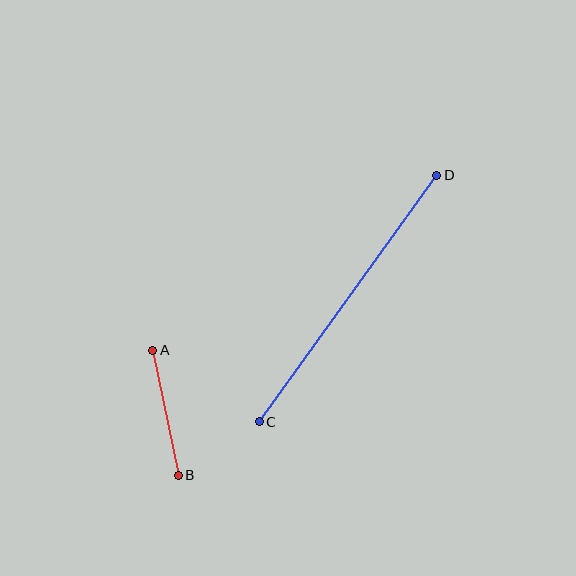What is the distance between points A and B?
The distance is approximately 127 pixels.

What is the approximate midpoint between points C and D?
The midpoint is at approximately (348, 298) pixels.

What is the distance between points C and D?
The distance is approximately 304 pixels.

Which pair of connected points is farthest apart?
Points C and D are farthest apart.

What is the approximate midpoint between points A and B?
The midpoint is at approximately (166, 413) pixels.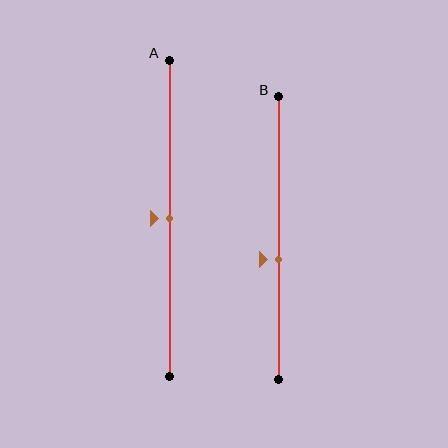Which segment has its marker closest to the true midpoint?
Segment A has its marker closest to the true midpoint.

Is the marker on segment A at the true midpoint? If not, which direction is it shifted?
Yes, the marker on segment A is at the true midpoint.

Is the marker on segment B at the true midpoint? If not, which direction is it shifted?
No, the marker on segment B is shifted downward by about 8% of the segment length.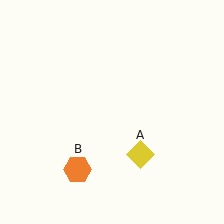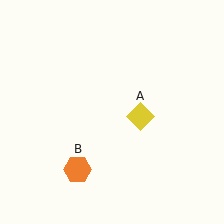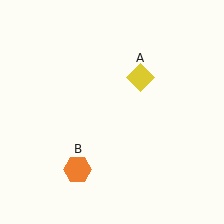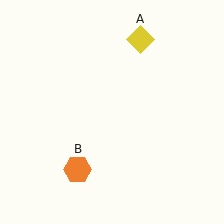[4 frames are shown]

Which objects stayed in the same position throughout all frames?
Orange hexagon (object B) remained stationary.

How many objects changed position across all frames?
1 object changed position: yellow diamond (object A).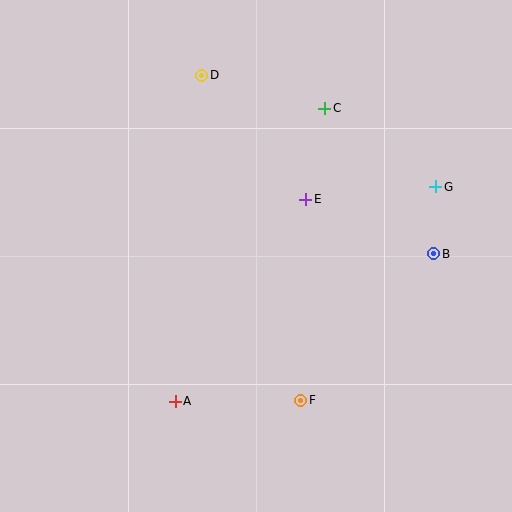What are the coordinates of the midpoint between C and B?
The midpoint between C and B is at (379, 181).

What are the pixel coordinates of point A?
Point A is at (175, 401).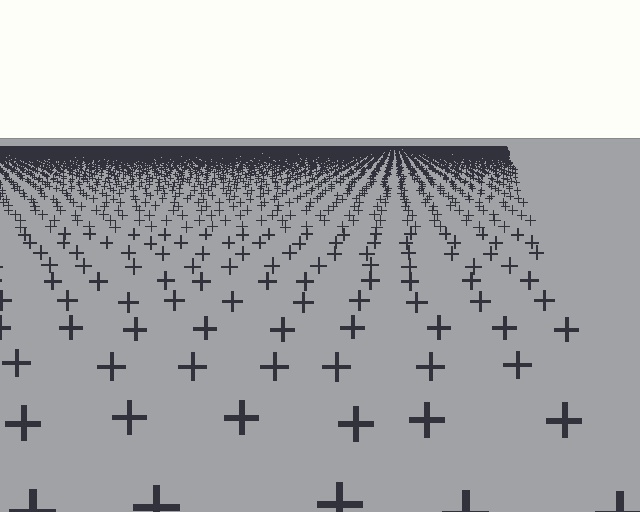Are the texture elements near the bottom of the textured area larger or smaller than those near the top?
Larger. Near the bottom, elements are closer to the viewer and appear at a bigger on-screen size.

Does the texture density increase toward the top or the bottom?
Density increases toward the top.